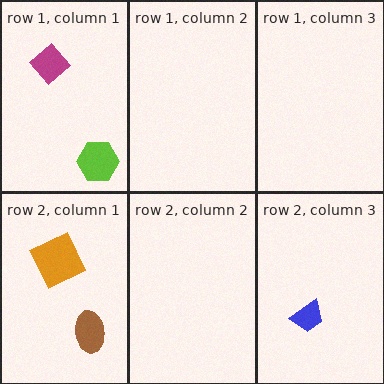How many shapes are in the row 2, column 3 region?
1.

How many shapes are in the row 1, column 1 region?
2.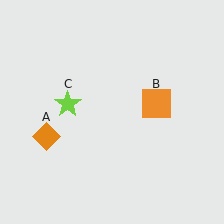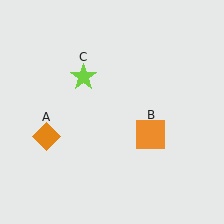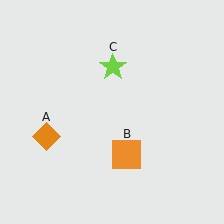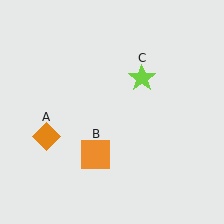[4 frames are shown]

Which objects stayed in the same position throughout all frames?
Orange diamond (object A) remained stationary.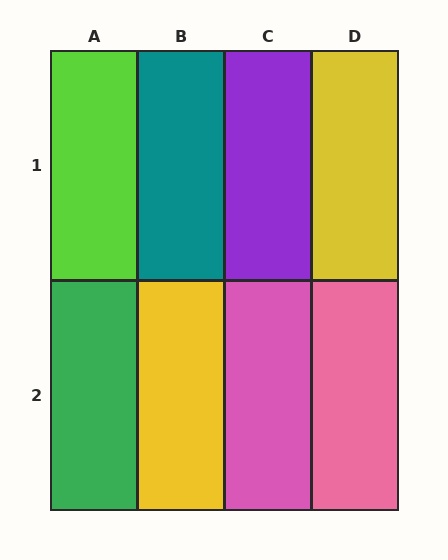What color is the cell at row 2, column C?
Pink.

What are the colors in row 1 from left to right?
Lime, teal, purple, yellow.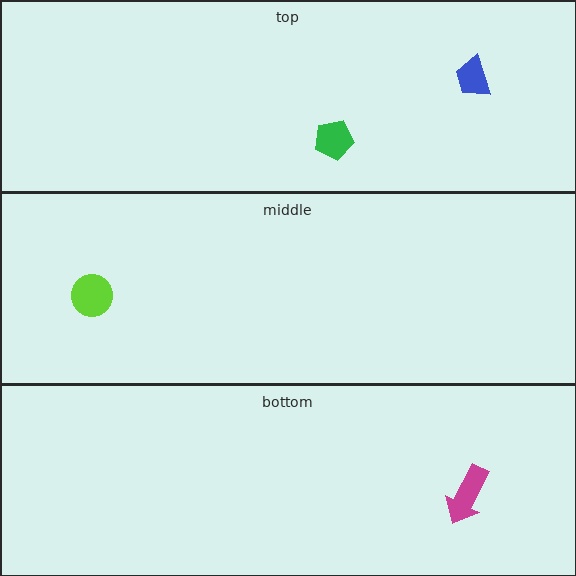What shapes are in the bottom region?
The magenta arrow.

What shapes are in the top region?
The blue trapezoid, the green pentagon.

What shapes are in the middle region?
The lime circle.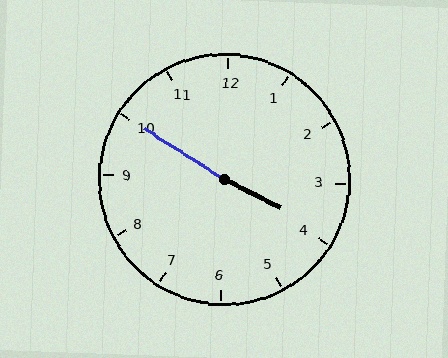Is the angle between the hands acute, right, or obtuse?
It is obtuse.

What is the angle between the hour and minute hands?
Approximately 175 degrees.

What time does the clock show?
3:50.